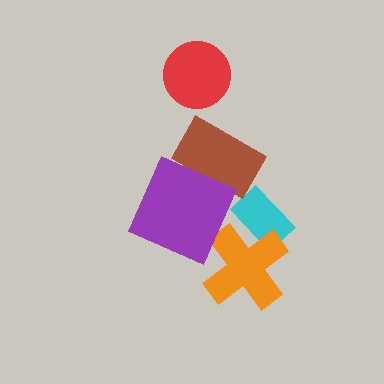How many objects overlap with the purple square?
1 object overlaps with the purple square.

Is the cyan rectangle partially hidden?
Yes, it is partially covered by another shape.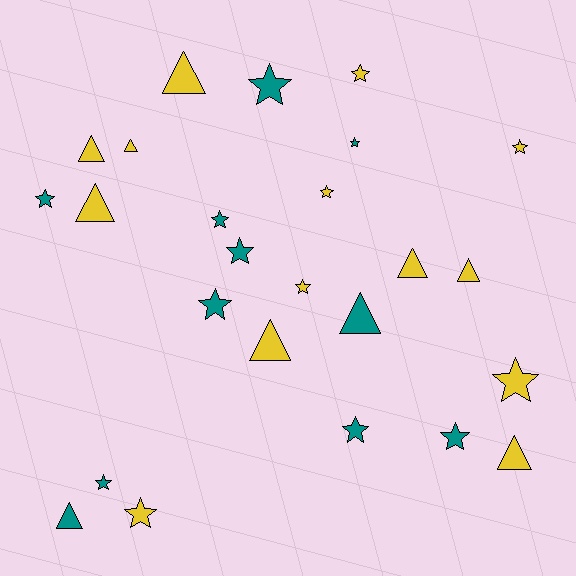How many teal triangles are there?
There are 2 teal triangles.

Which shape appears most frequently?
Star, with 15 objects.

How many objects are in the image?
There are 25 objects.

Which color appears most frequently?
Yellow, with 14 objects.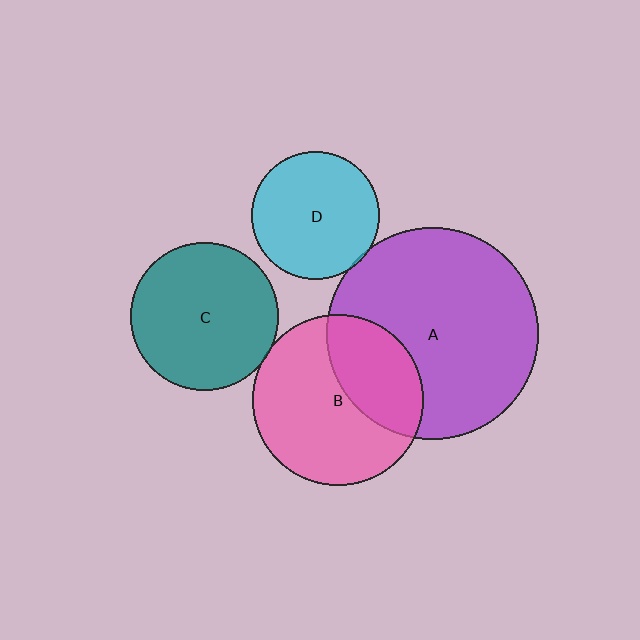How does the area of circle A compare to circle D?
Approximately 2.7 times.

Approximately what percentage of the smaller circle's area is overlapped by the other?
Approximately 5%.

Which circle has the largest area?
Circle A (purple).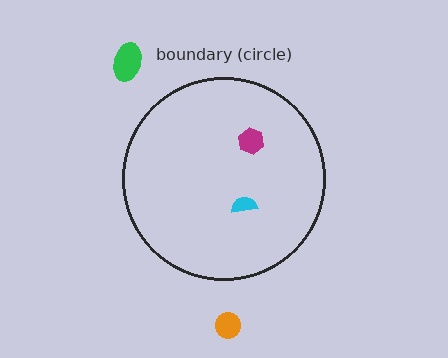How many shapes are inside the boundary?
2 inside, 2 outside.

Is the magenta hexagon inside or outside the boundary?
Inside.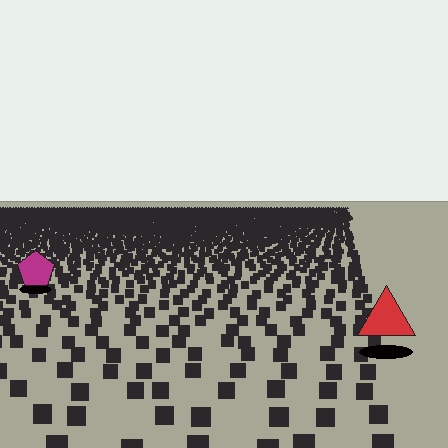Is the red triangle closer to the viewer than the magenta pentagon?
Yes. The red triangle is closer — you can tell from the texture gradient: the ground texture is coarser near it.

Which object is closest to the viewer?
The red triangle is closest. The texture marks near it are larger and more spread out.